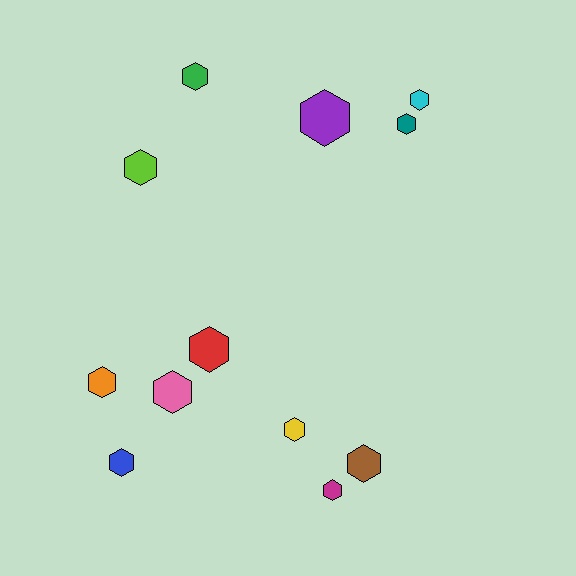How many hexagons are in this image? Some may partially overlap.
There are 12 hexagons.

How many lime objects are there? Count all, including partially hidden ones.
There is 1 lime object.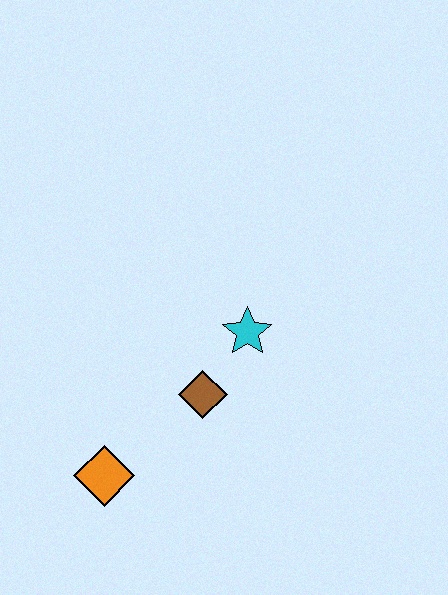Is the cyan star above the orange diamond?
Yes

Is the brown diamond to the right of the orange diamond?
Yes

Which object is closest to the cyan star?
The brown diamond is closest to the cyan star.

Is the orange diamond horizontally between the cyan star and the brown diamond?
No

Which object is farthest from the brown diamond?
The orange diamond is farthest from the brown diamond.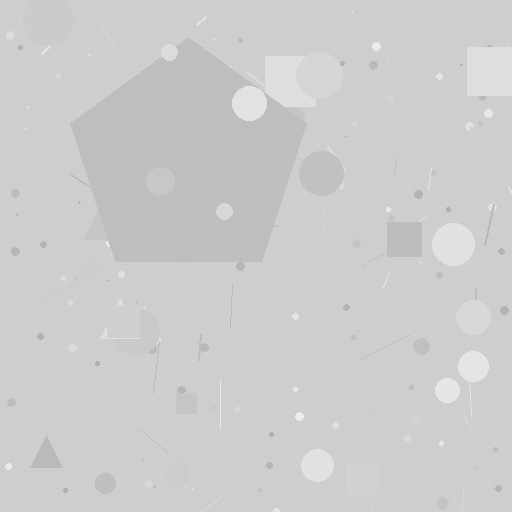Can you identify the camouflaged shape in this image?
The camouflaged shape is a pentagon.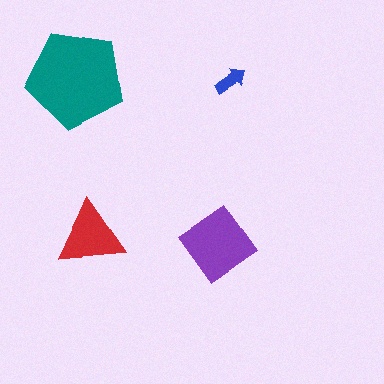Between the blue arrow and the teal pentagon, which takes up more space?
The teal pentagon.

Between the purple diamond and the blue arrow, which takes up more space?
The purple diamond.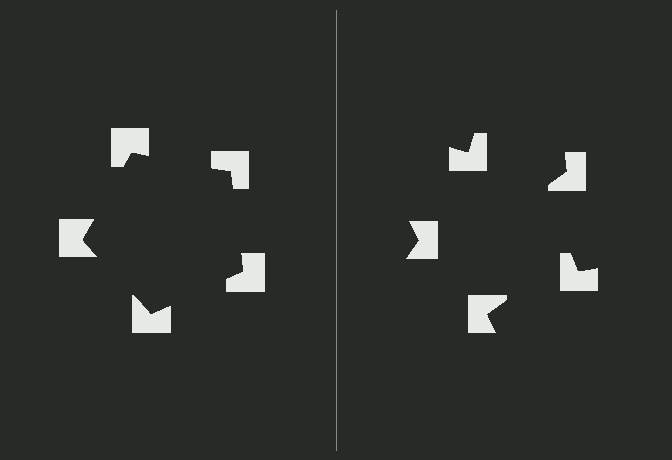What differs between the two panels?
The notched squares are positioned identically on both sides; only the wedge orientations differ. On the left they align to a pentagon; on the right they are misaligned.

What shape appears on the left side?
An illusory pentagon.